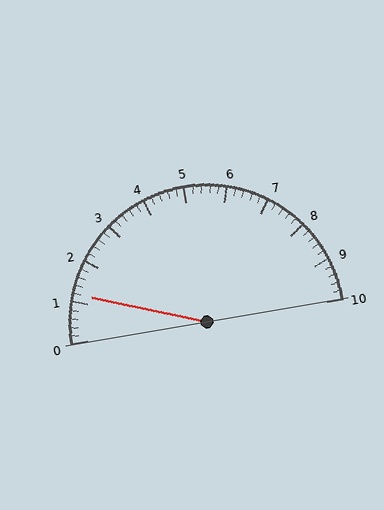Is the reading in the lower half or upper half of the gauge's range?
The reading is in the lower half of the range (0 to 10).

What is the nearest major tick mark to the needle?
The nearest major tick mark is 1.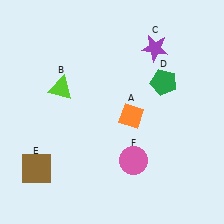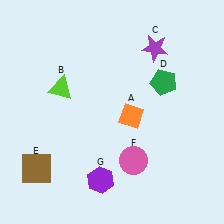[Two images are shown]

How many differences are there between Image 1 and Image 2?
There is 1 difference between the two images.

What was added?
A purple hexagon (G) was added in Image 2.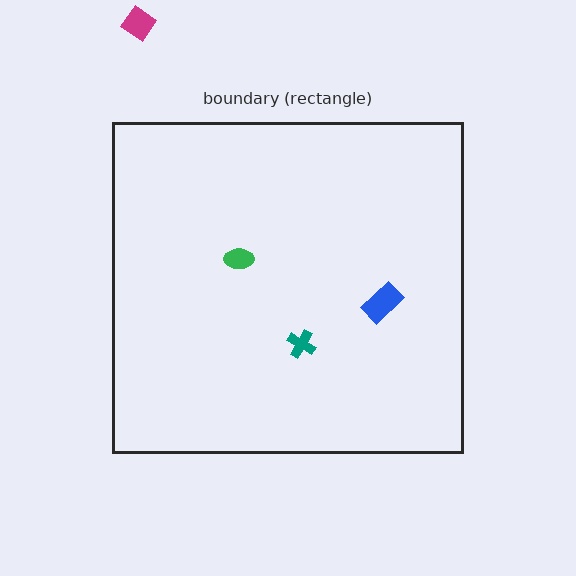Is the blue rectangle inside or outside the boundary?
Inside.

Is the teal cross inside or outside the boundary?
Inside.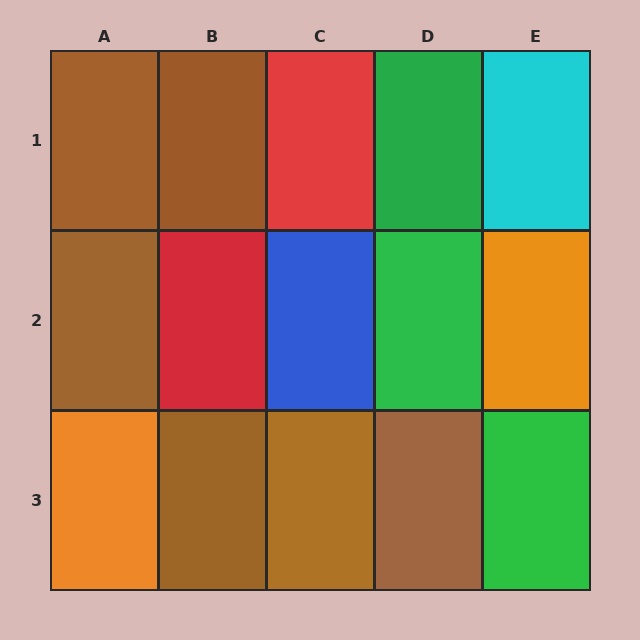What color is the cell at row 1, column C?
Red.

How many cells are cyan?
1 cell is cyan.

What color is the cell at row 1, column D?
Green.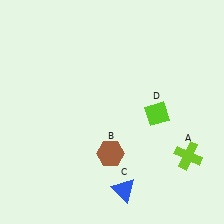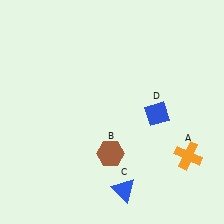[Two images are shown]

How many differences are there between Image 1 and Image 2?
There are 2 differences between the two images.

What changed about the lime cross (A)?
In Image 1, A is lime. In Image 2, it changed to orange.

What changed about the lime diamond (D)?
In Image 1, D is lime. In Image 2, it changed to blue.